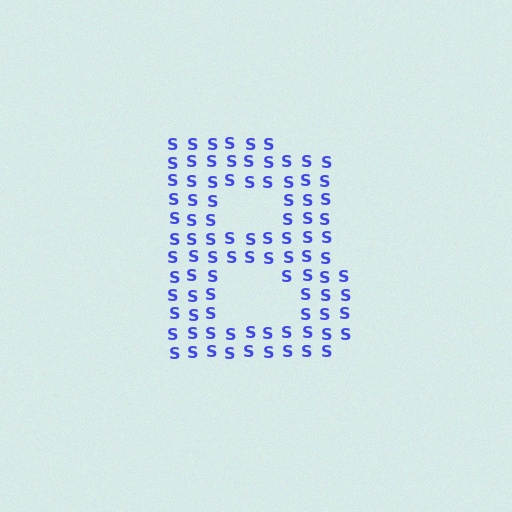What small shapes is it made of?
It is made of small letter S's.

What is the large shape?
The large shape is the letter B.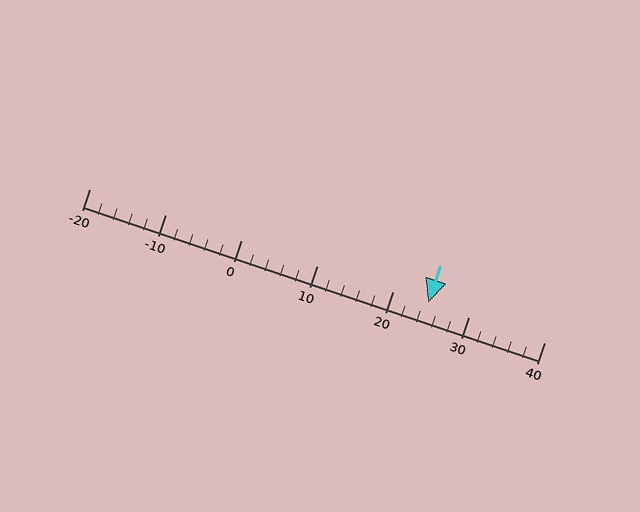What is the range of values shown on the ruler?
The ruler shows values from -20 to 40.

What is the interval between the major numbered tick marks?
The major tick marks are spaced 10 units apart.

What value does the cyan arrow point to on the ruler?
The cyan arrow points to approximately 25.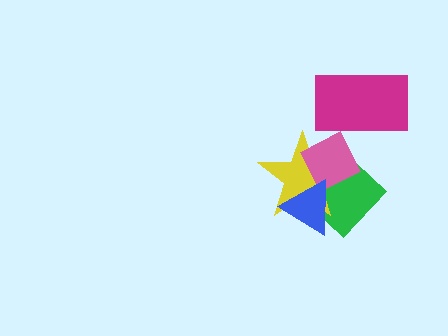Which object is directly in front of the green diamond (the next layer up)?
The yellow star is directly in front of the green diamond.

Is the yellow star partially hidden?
Yes, it is partially covered by another shape.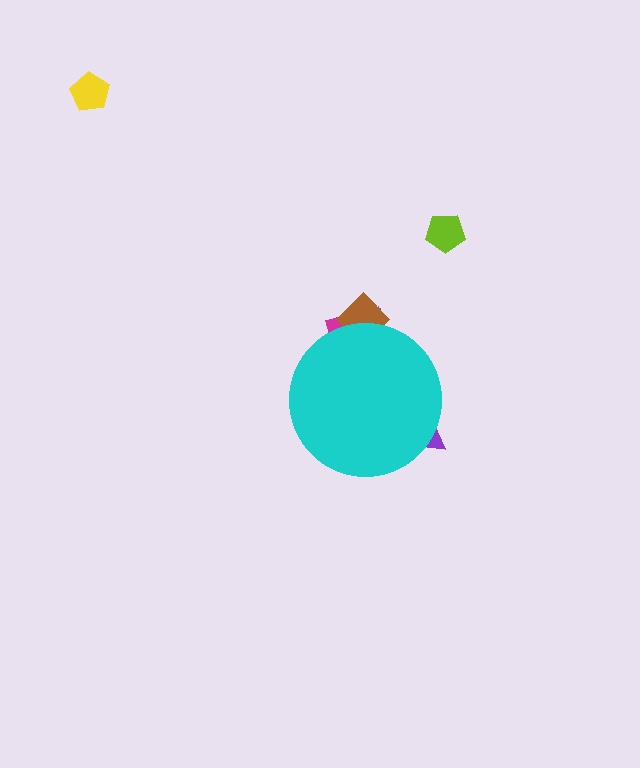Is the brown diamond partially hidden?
Yes, the brown diamond is partially hidden behind the cyan circle.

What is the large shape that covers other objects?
A cyan circle.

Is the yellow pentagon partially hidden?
No, the yellow pentagon is fully visible.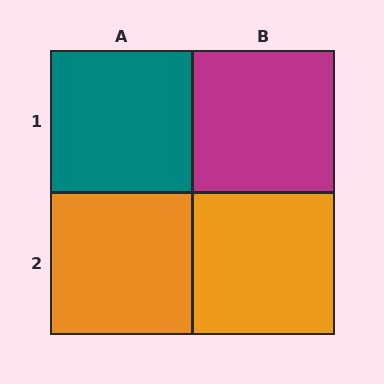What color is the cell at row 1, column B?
Magenta.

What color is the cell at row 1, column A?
Teal.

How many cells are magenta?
1 cell is magenta.